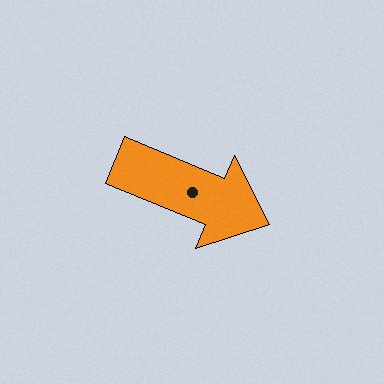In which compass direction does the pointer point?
East.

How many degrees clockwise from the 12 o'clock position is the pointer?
Approximately 112 degrees.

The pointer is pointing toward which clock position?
Roughly 4 o'clock.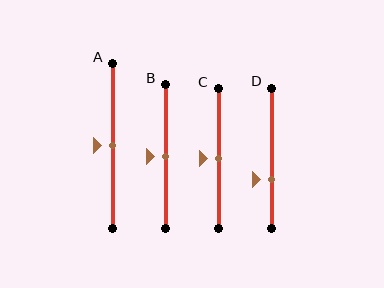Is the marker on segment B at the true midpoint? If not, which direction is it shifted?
Yes, the marker on segment B is at the true midpoint.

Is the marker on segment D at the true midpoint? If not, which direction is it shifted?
No, the marker on segment D is shifted downward by about 16% of the segment length.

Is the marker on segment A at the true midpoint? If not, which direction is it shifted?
Yes, the marker on segment A is at the true midpoint.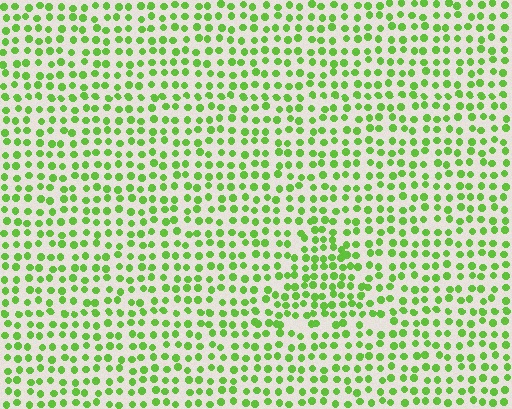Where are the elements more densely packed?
The elements are more densely packed inside the triangle boundary.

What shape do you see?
I see a triangle.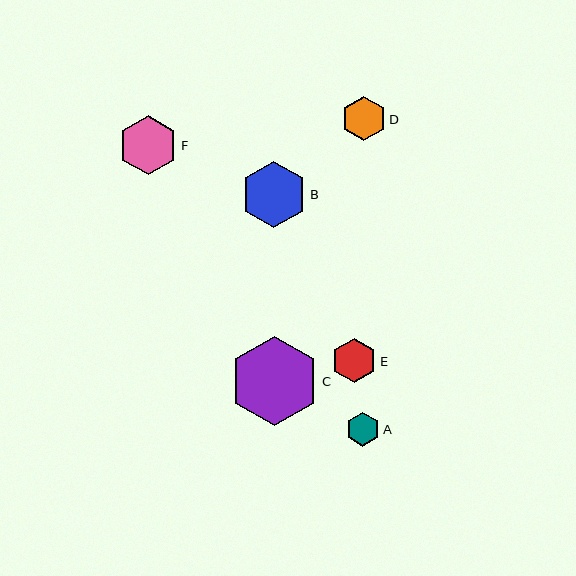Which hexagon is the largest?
Hexagon C is the largest with a size of approximately 90 pixels.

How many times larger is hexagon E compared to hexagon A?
Hexagon E is approximately 1.3 times the size of hexagon A.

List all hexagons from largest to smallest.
From largest to smallest: C, B, F, E, D, A.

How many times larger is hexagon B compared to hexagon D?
Hexagon B is approximately 1.5 times the size of hexagon D.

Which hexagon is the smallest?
Hexagon A is the smallest with a size of approximately 34 pixels.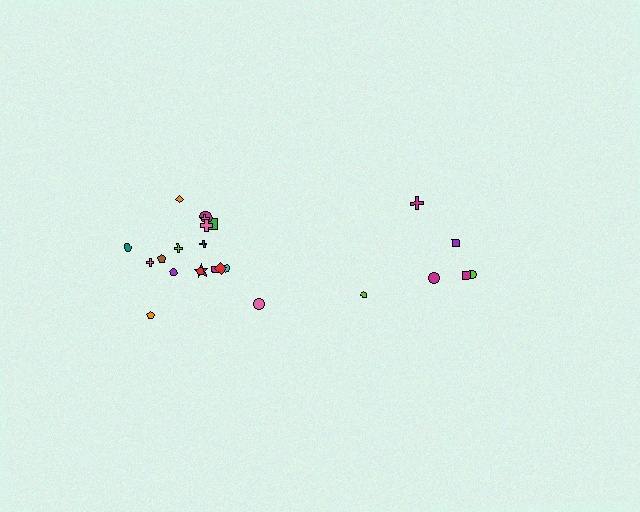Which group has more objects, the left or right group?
The left group.